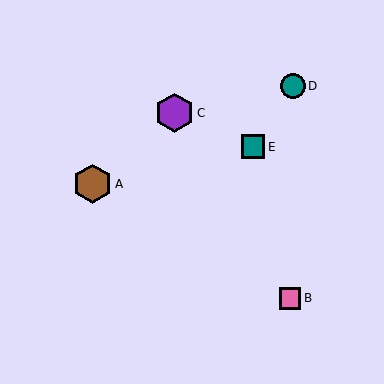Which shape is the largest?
The brown hexagon (labeled A) is the largest.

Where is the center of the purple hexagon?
The center of the purple hexagon is at (174, 113).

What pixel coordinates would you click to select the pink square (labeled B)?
Click at (290, 298) to select the pink square B.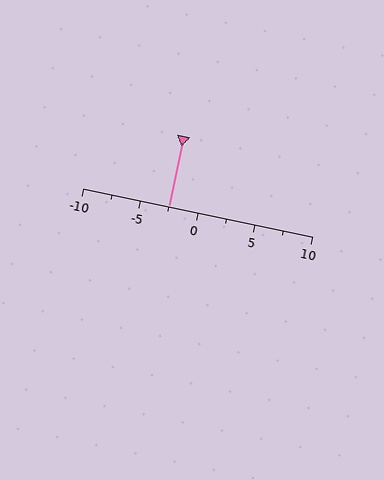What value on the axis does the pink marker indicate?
The marker indicates approximately -2.5.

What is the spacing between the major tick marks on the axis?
The major ticks are spaced 5 apart.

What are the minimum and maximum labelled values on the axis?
The axis runs from -10 to 10.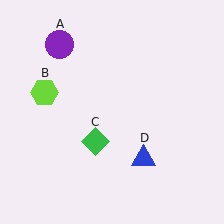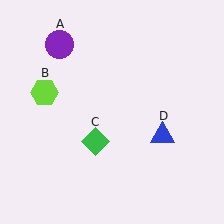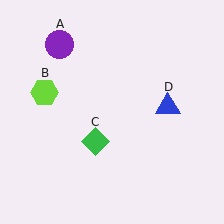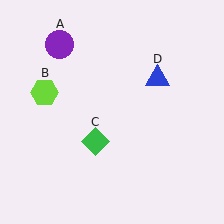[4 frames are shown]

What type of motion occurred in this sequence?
The blue triangle (object D) rotated counterclockwise around the center of the scene.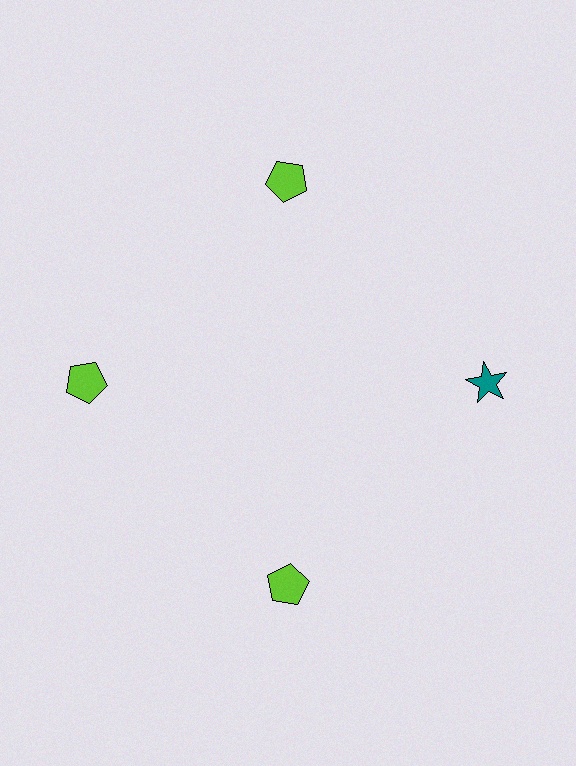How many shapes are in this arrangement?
There are 4 shapes arranged in a ring pattern.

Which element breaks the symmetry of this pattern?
The teal star at roughly the 3 o'clock position breaks the symmetry. All other shapes are lime pentagons.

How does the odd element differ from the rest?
It differs in both color (teal instead of lime) and shape (star instead of pentagon).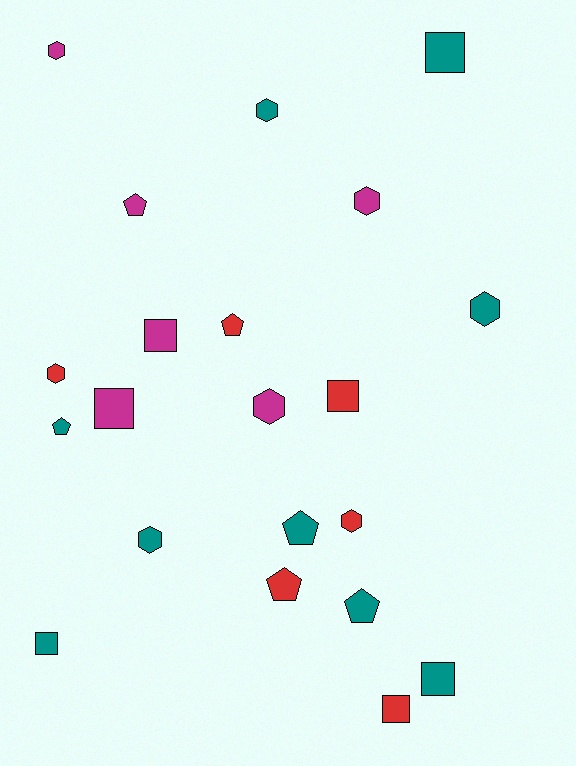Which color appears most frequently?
Teal, with 9 objects.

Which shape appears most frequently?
Hexagon, with 8 objects.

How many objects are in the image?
There are 21 objects.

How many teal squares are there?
There are 3 teal squares.